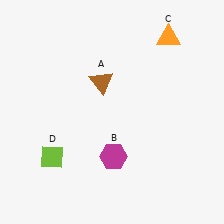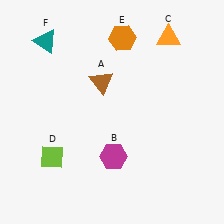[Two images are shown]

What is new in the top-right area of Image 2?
An orange hexagon (E) was added in the top-right area of Image 2.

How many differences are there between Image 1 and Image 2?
There are 2 differences between the two images.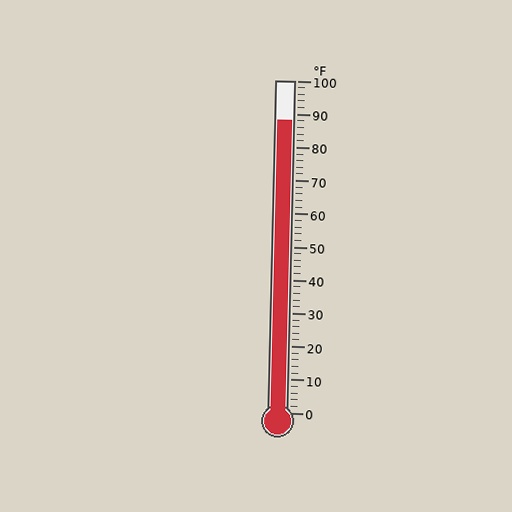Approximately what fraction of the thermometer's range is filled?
The thermometer is filled to approximately 90% of its range.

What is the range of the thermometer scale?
The thermometer scale ranges from 0°F to 100°F.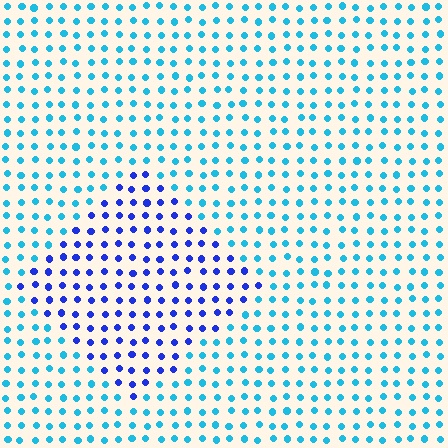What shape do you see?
I see a diamond.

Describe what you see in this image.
The image is filled with small cyan elements in a uniform arrangement. A diamond-shaped region is visible where the elements are tinted to a slightly different hue, forming a subtle color boundary.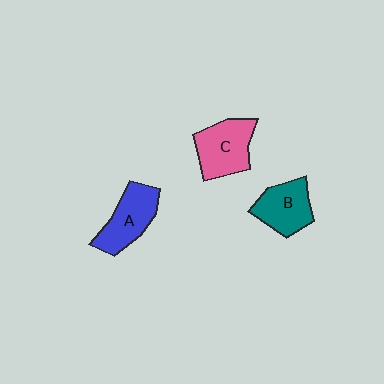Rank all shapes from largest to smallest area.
From largest to smallest: C (pink), A (blue), B (teal).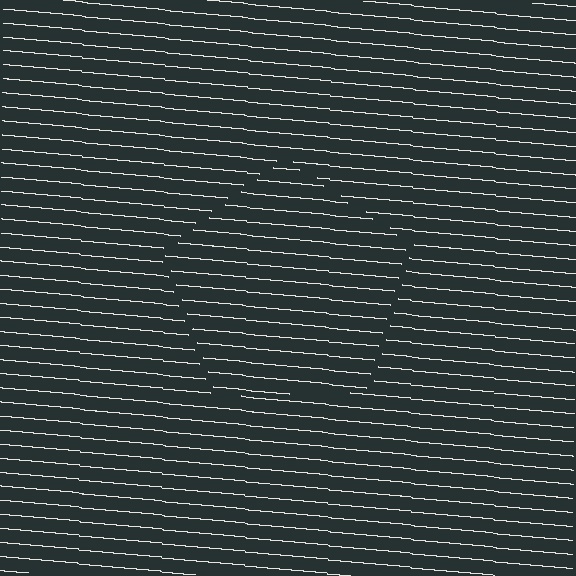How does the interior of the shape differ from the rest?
The interior of the shape contains the same grating, shifted by half a period — the contour is defined by the phase discontinuity where line-ends from the inner and outer gratings abut.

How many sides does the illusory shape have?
5 sides — the line-ends trace a pentagon.